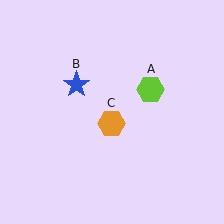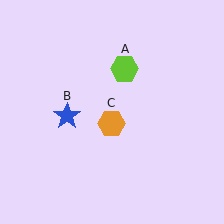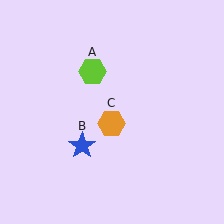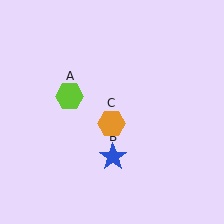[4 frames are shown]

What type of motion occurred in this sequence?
The lime hexagon (object A), blue star (object B) rotated counterclockwise around the center of the scene.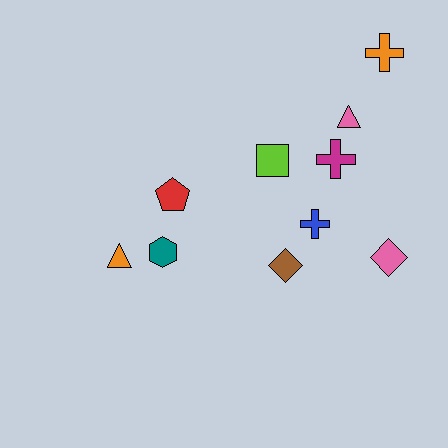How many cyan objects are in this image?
There are no cyan objects.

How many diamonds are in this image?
There are 2 diamonds.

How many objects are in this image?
There are 10 objects.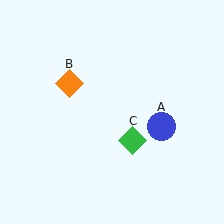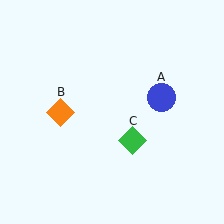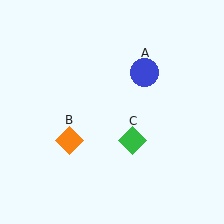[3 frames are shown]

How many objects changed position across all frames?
2 objects changed position: blue circle (object A), orange diamond (object B).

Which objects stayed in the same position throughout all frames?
Green diamond (object C) remained stationary.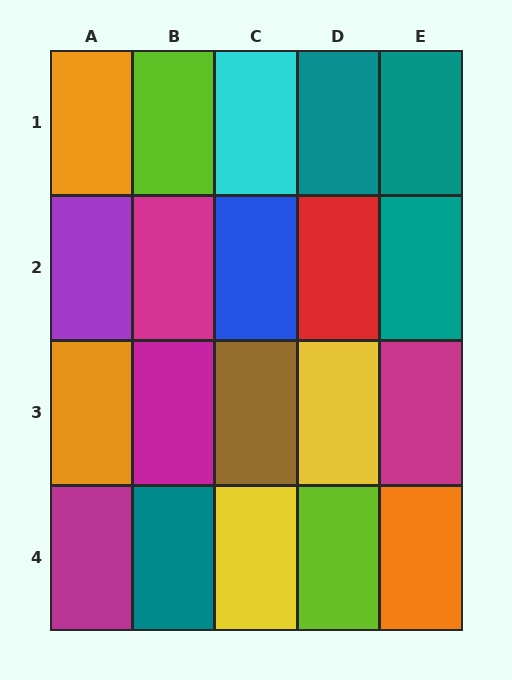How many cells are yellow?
2 cells are yellow.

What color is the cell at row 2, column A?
Purple.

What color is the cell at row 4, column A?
Magenta.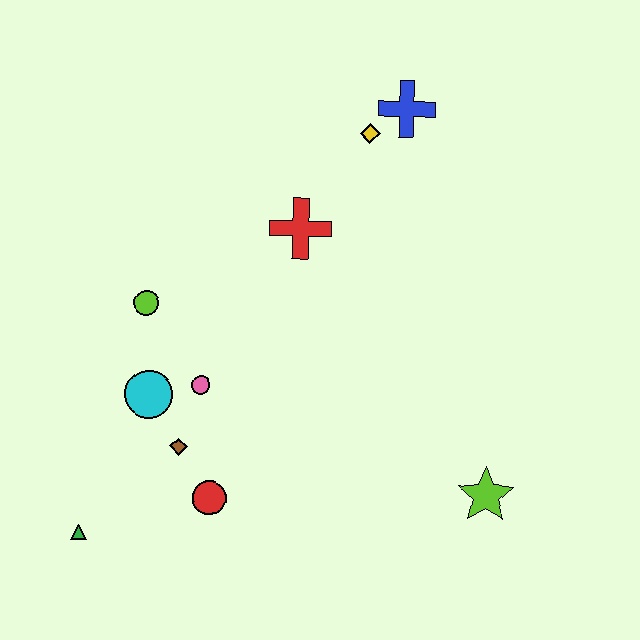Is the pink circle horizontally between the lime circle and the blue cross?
Yes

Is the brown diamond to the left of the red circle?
Yes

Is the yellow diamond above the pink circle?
Yes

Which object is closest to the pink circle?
The cyan circle is closest to the pink circle.